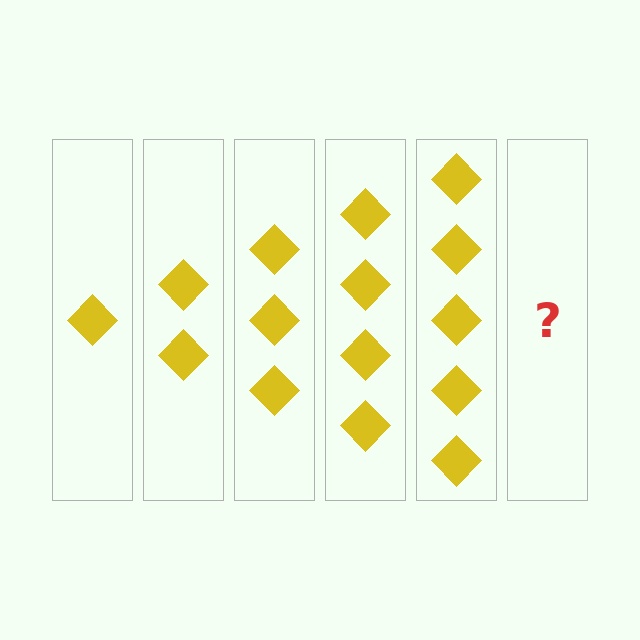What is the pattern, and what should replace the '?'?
The pattern is that each step adds one more diamond. The '?' should be 6 diamonds.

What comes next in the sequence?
The next element should be 6 diamonds.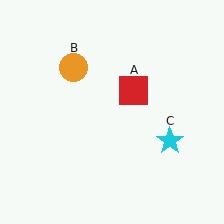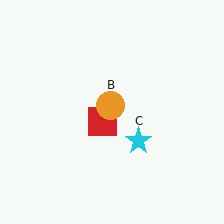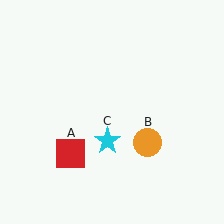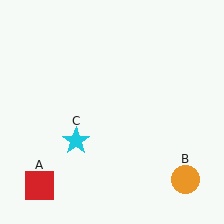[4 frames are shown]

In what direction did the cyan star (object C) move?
The cyan star (object C) moved left.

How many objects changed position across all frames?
3 objects changed position: red square (object A), orange circle (object B), cyan star (object C).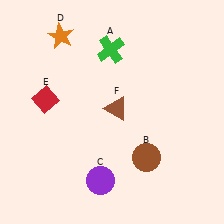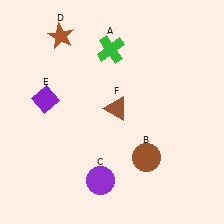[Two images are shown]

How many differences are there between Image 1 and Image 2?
There are 2 differences between the two images.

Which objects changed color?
D changed from orange to brown. E changed from red to purple.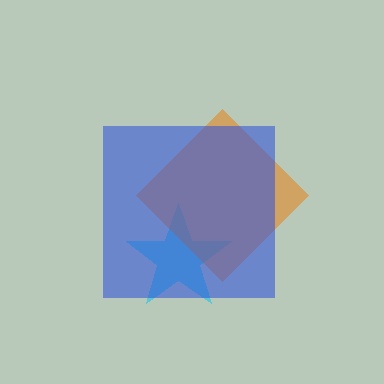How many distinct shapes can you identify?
There are 3 distinct shapes: a cyan star, an orange diamond, a blue square.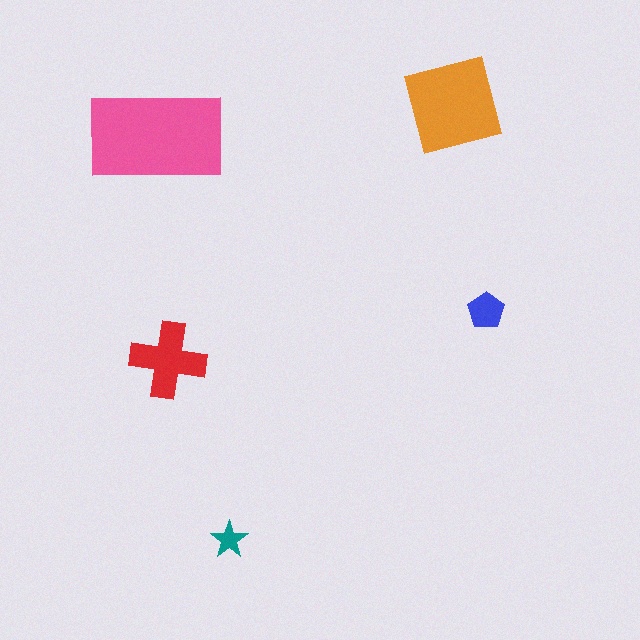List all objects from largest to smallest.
The pink rectangle, the orange square, the red cross, the blue pentagon, the teal star.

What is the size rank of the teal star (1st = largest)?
5th.